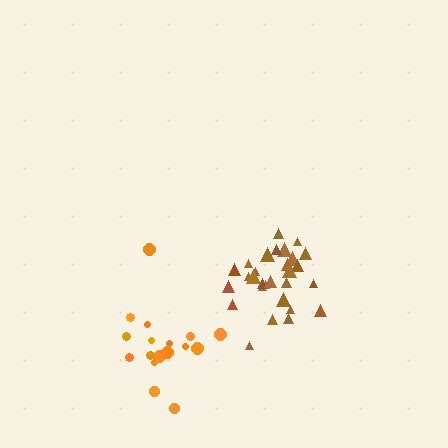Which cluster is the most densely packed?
Brown.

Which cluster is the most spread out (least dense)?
Orange.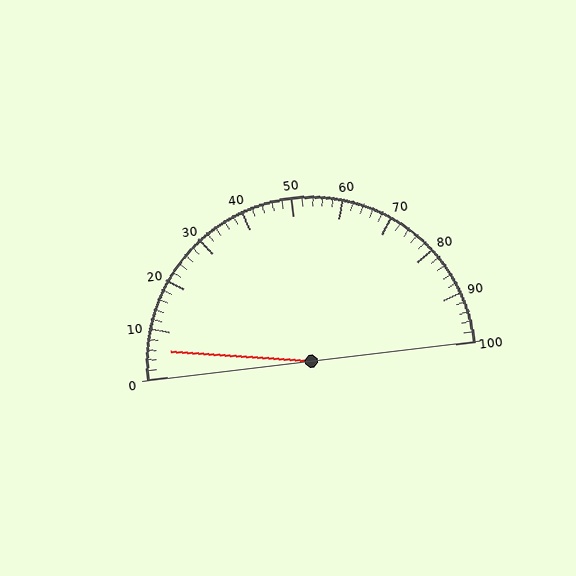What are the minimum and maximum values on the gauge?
The gauge ranges from 0 to 100.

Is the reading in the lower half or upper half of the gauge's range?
The reading is in the lower half of the range (0 to 100).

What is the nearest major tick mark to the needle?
The nearest major tick mark is 10.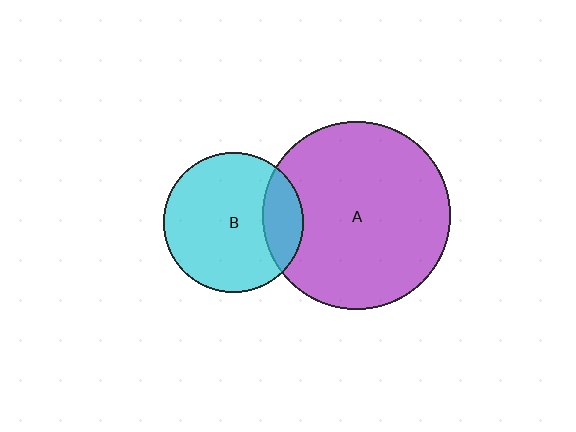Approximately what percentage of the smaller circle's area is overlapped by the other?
Approximately 20%.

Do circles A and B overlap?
Yes.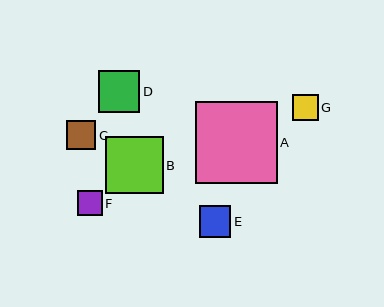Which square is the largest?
Square A is the largest with a size of approximately 82 pixels.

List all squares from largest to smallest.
From largest to smallest: A, B, D, E, C, G, F.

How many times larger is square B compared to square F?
Square B is approximately 2.3 times the size of square F.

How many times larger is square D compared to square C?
Square D is approximately 1.4 times the size of square C.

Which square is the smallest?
Square F is the smallest with a size of approximately 25 pixels.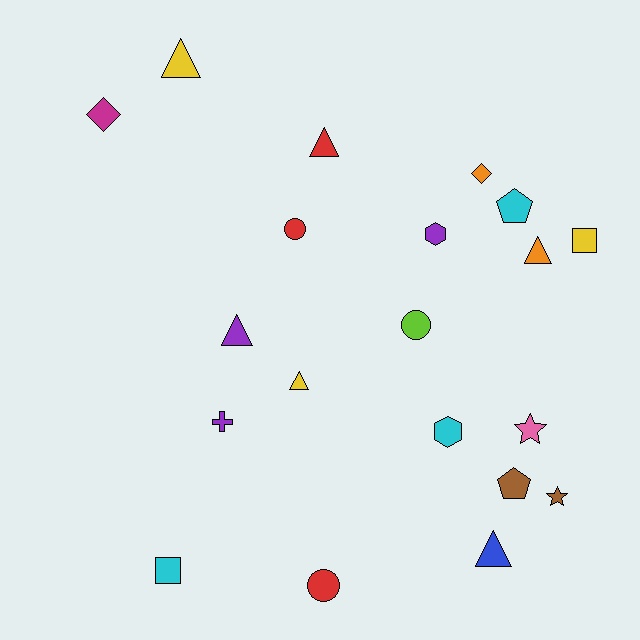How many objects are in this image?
There are 20 objects.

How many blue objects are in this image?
There is 1 blue object.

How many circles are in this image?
There are 3 circles.